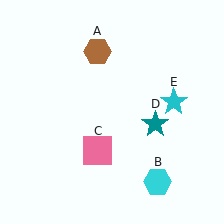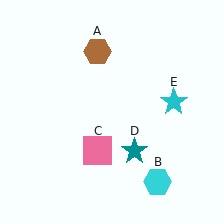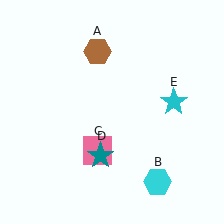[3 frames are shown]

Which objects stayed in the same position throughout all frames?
Brown hexagon (object A) and cyan hexagon (object B) and pink square (object C) and cyan star (object E) remained stationary.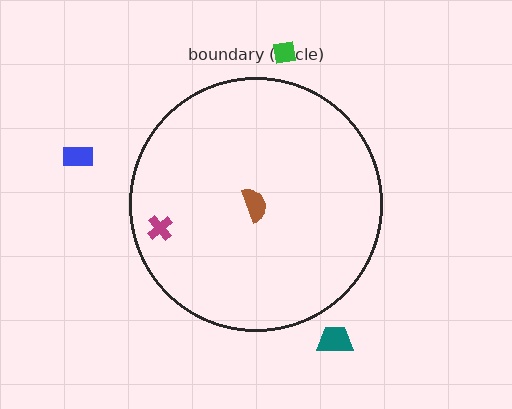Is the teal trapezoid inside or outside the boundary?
Outside.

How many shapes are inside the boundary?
2 inside, 3 outside.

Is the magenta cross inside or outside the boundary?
Inside.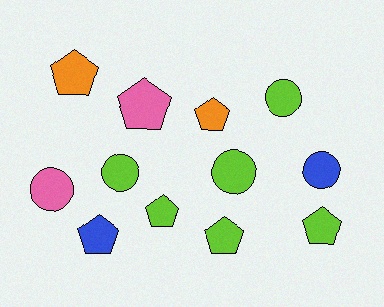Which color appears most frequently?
Lime, with 6 objects.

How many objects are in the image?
There are 12 objects.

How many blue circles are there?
There is 1 blue circle.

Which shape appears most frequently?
Pentagon, with 7 objects.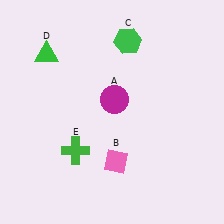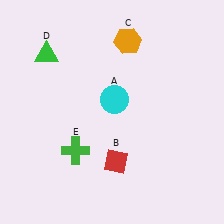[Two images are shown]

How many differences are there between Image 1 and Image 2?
There are 3 differences between the two images.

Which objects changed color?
A changed from magenta to cyan. B changed from pink to red. C changed from green to orange.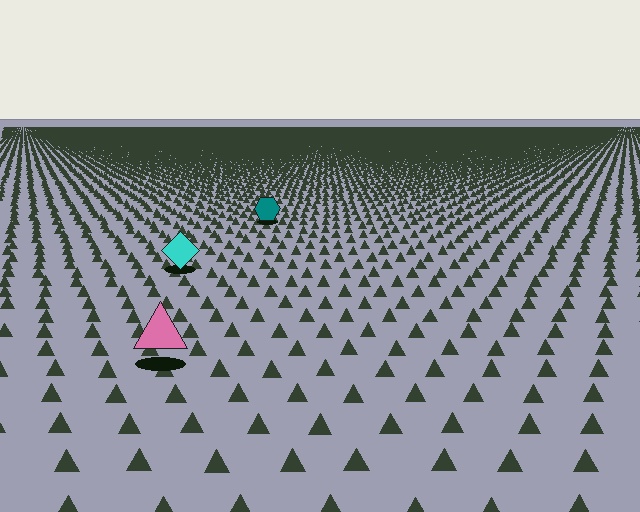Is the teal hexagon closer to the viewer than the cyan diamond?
No. The cyan diamond is closer — you can tell from the texture gradient: the ground texture is coarser near it.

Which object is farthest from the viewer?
The teal hexagon is farthest from the viewer. It appears smaller and the ground texture around it is denser.